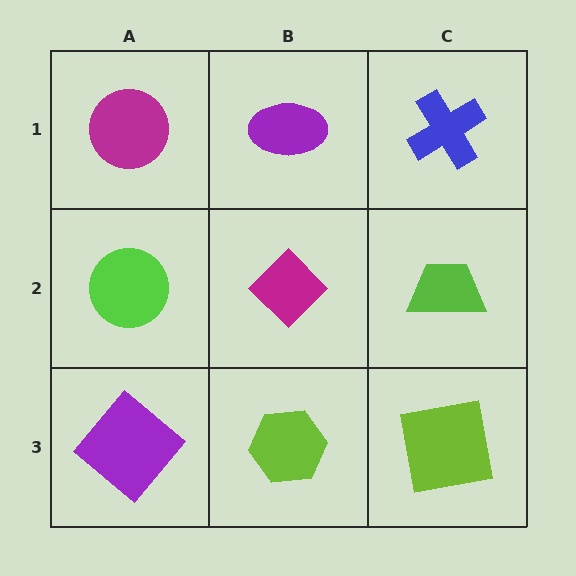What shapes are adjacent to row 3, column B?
A magenta diamond (row 2, column B), a purple diamond (row 3, column A), a lime square (row 3, column C).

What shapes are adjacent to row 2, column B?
A purple ellipse (row 1, column B), a lime hexagon (row 3, column B), a lime circle (row 2, column A), a lime trapezoid (row 2, column C).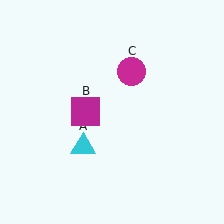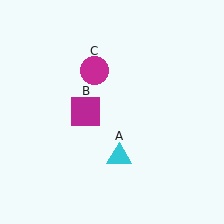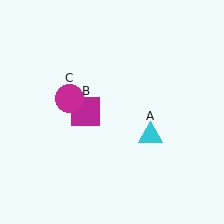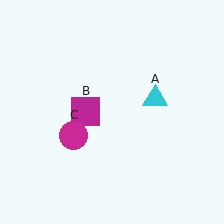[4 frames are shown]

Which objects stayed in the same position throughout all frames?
Magenta square (object B) remained stationary.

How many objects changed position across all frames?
2 objects changed position: cyan triangle (object A), magenta circle (object C).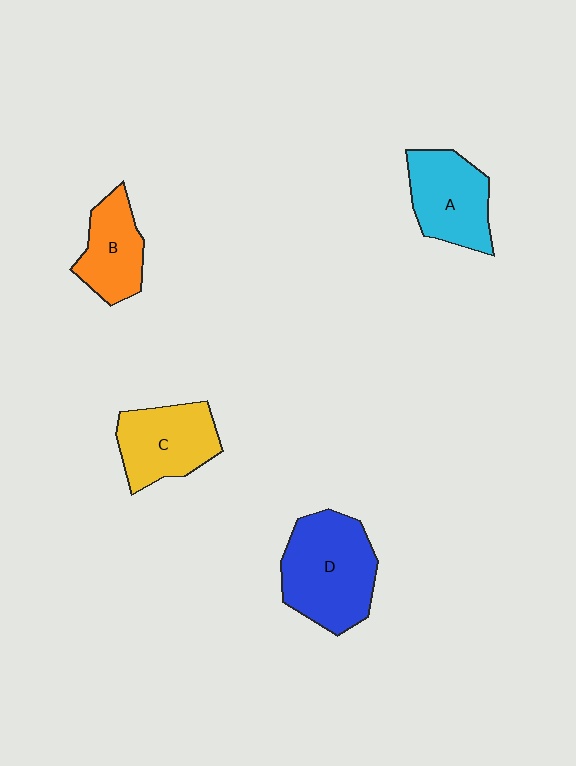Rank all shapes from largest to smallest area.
From largest to smallest: D (blue), C (yellow), A (cyan), B (orange).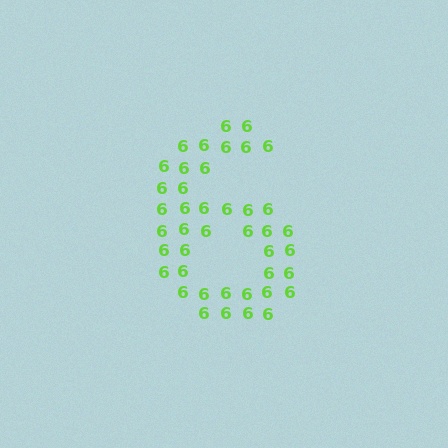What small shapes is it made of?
It is made of small digit 6's.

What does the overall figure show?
The overall figure shows the digit 6.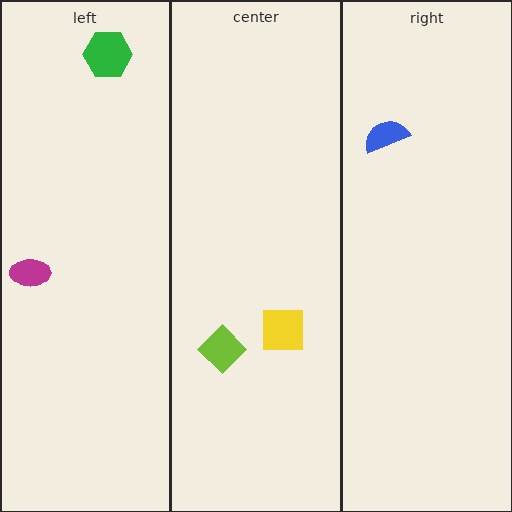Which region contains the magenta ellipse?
The left region.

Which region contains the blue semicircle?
The right region.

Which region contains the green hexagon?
The left region.